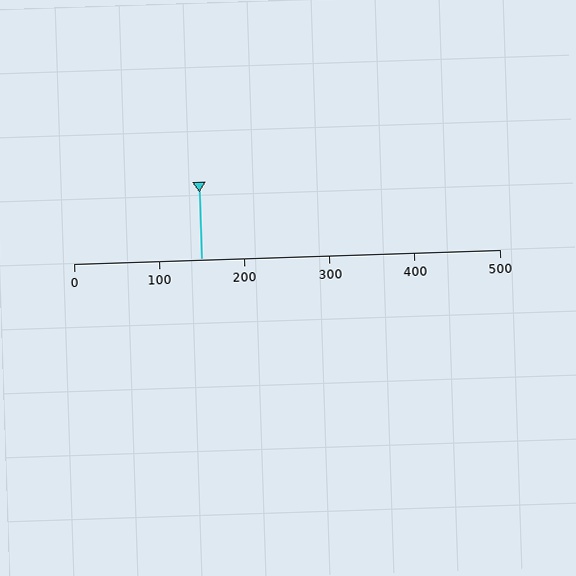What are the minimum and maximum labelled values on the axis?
The axis runs from 0 to 500.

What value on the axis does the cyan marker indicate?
The marker indicates approximately 150.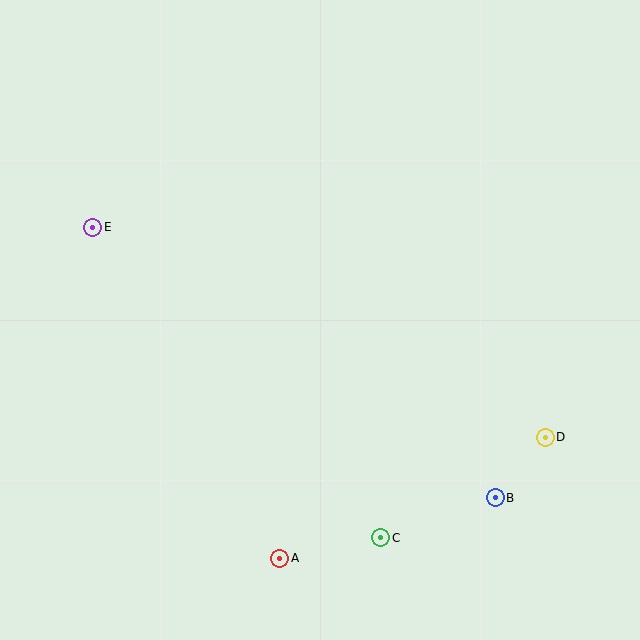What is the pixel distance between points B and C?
The distance between B and C is 121 pixels.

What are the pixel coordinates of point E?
Point E is at (93, 227).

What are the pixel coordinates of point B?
Point B is at (495, 498).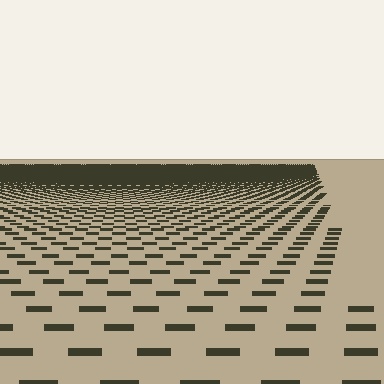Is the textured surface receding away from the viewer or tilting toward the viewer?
The surface is receding away from the viewer. Texture elements get smaller and denser toward the top.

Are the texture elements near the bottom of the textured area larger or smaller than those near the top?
Larger. Near the bottom, elements are closer to the viewer and appear at a bigger on-screen size.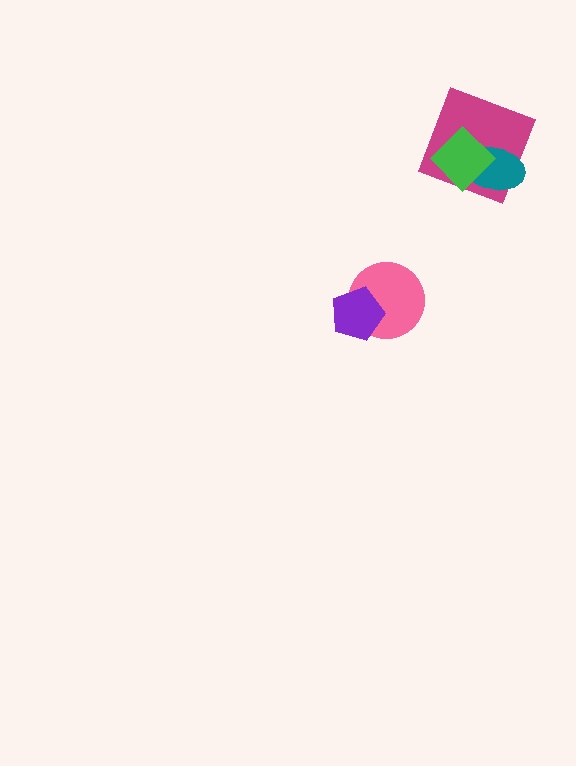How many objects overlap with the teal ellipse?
2 objects overlap with the teal ellipse.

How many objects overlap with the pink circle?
1 object overlaps with the pink circle.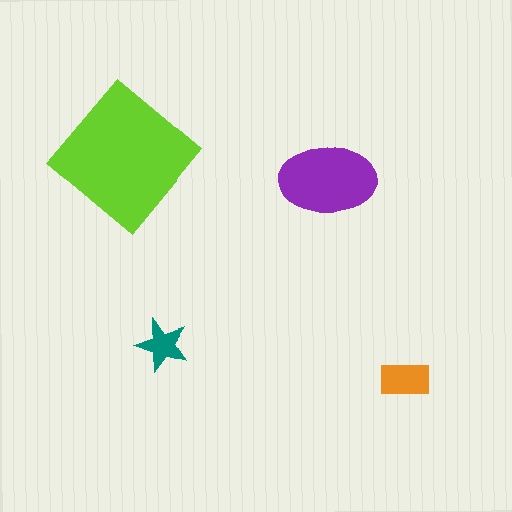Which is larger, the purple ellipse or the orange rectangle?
The purple ellipse.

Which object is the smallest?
The teal star.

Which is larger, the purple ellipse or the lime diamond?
The lime diamond.